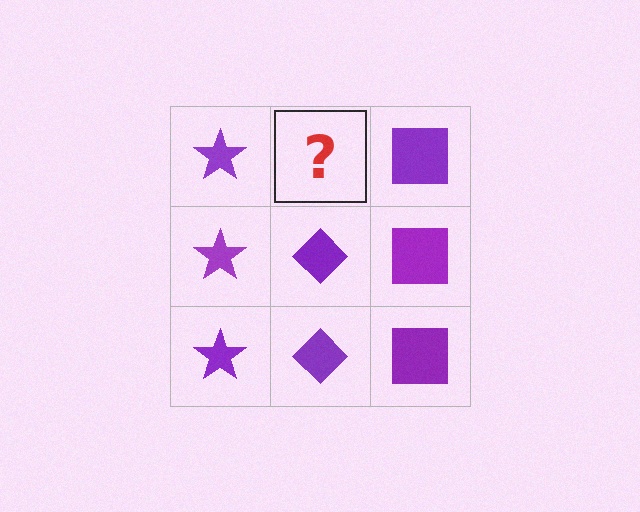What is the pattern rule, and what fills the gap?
The rule is that each column has a consistent shape. The gap should be filled with a purple diamond.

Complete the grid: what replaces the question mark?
The question mark should be replaced with a purple diamond.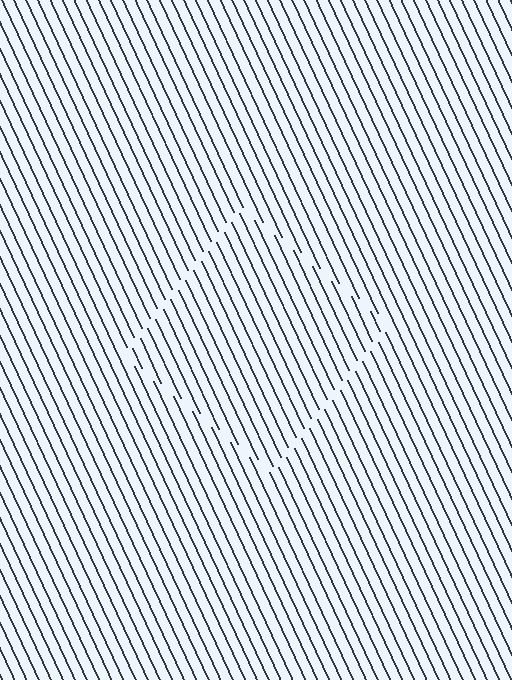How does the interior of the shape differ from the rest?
The interior of the shape contains the same grating, shifted by half a period — the contour is defined by the phase discontinuity where line-ends from the inner and outer gratings abut.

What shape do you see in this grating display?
An illusory square. The interior of the shape contains the same grating, shifted by half a period — the contour is defined by the phase discontinuity where line-ends from the inner and outer gratings abut.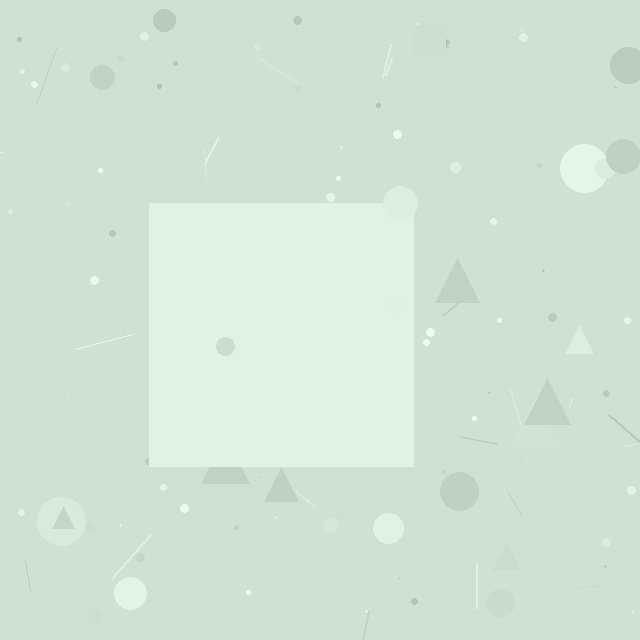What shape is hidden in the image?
A square is hidden in the image.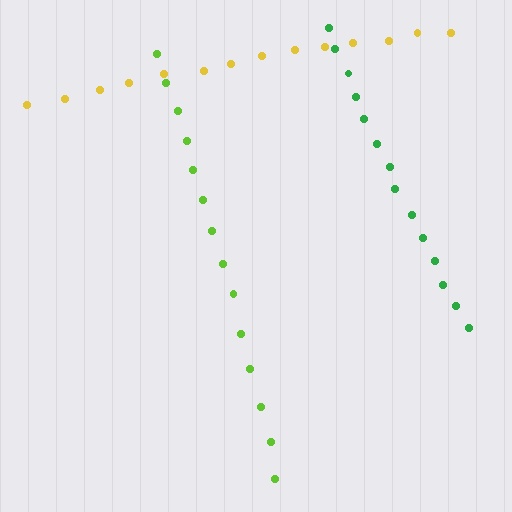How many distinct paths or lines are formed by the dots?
There are 3 distinct paths.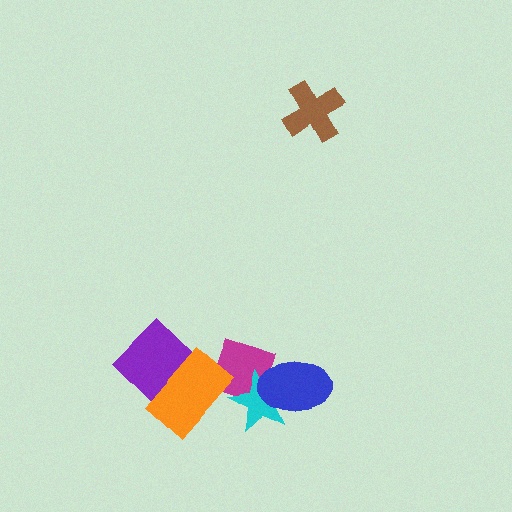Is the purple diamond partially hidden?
Yes, it is partially covered by another shape.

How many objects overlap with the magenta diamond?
3 objects overlap with the magenta diamond.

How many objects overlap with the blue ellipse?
2 objects overlap with the blue ellipse.